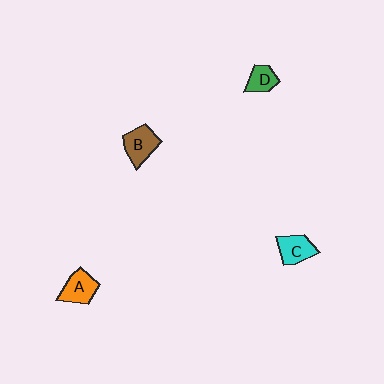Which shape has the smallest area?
Shape D (green).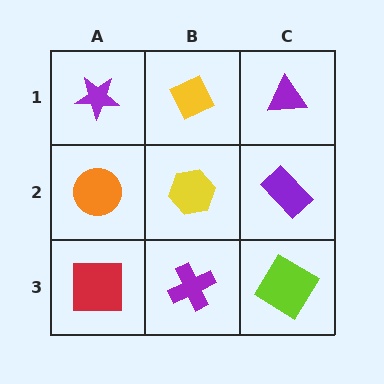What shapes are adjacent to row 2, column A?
A purple star (row 1, column A), a red square (row 3, column A), a yellow hexagon (row 2, column B).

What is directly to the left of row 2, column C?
A yellow hexagon.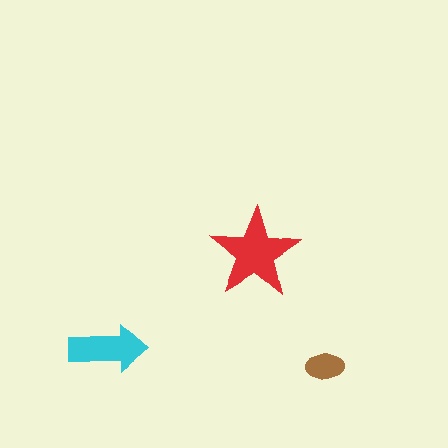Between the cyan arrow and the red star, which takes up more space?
The red star.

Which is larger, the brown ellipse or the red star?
The red star.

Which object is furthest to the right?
The brown ellipse is rightmost.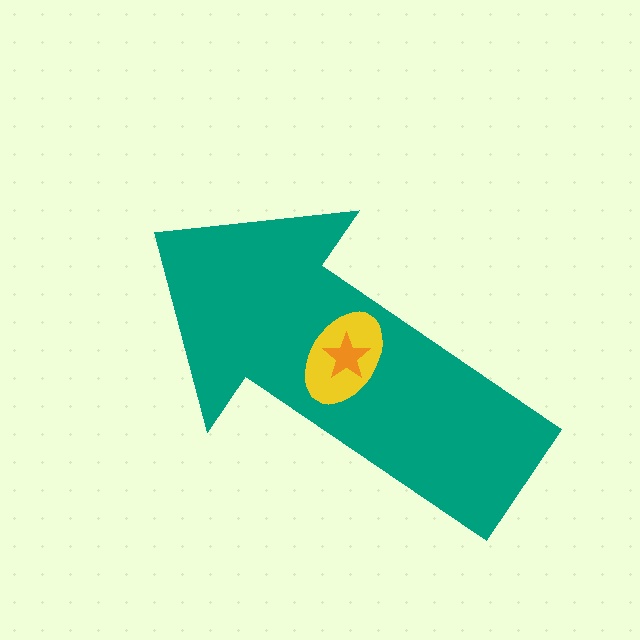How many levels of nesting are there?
3.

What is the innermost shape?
The orange star.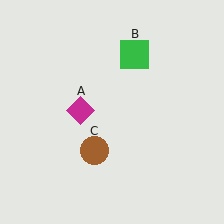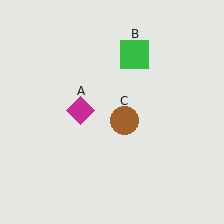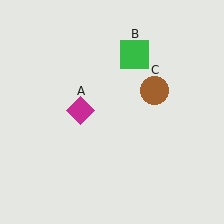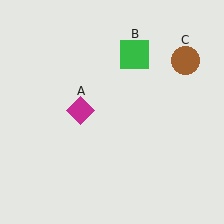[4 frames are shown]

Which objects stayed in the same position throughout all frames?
Magenta diamond (object A) and green square (object B) remained stationary.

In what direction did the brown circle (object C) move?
The brown circle (object C) moved up and to the right.